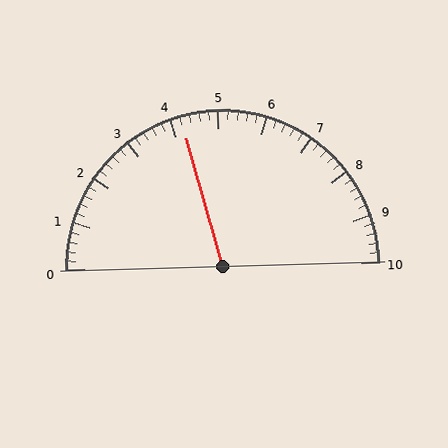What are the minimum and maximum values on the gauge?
The gauge ranges from 0 to 10.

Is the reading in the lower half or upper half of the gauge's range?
The reading is in the lower half of the range (0 to 10).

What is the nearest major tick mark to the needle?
The nearest major tick mark is 4.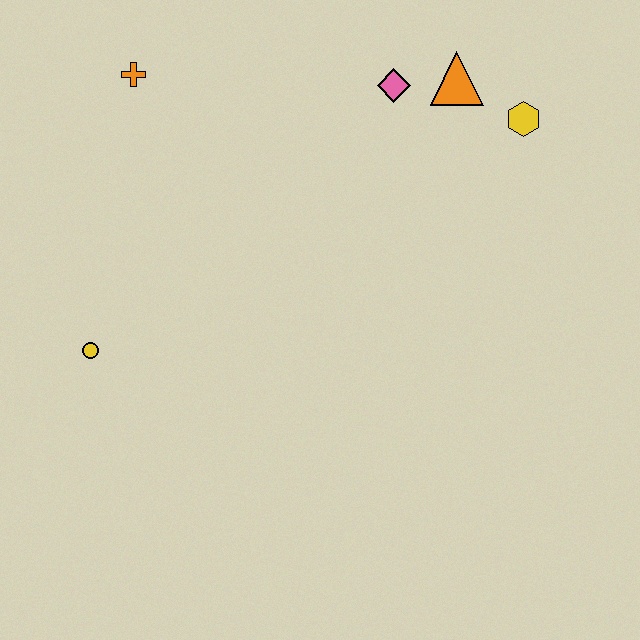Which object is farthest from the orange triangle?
The yellow circle is farthest from the orange triangle.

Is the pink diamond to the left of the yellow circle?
No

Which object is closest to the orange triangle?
The pink diamond is closest to the orange triangle.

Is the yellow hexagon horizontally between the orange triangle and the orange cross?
No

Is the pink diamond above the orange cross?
No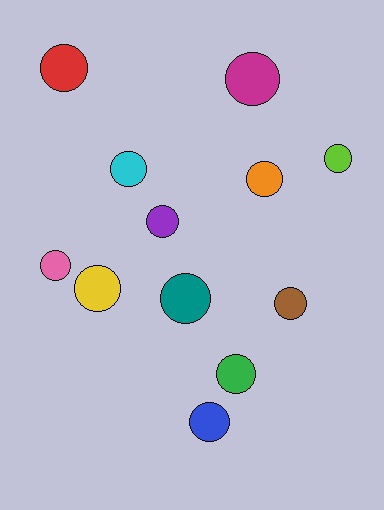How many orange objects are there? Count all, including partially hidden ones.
There is 1 orange object.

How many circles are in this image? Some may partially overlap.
There are 12 circles.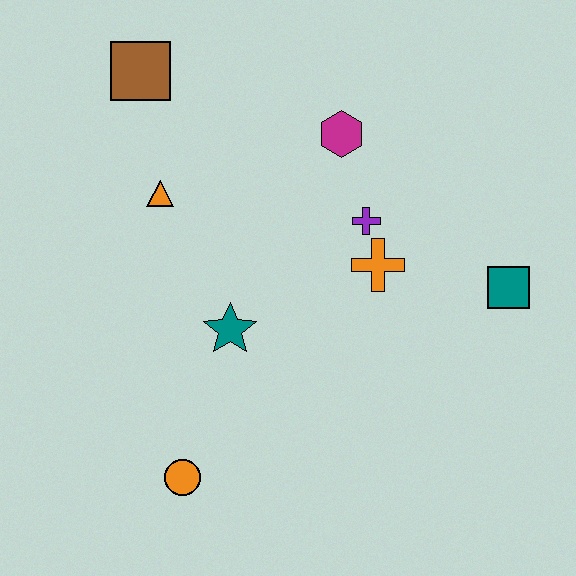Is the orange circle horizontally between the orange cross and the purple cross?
No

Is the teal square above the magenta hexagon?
No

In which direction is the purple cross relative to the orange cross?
The purple cross is above the orange cross.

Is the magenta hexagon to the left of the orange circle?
No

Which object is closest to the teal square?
The orange cross is closest to the teal square.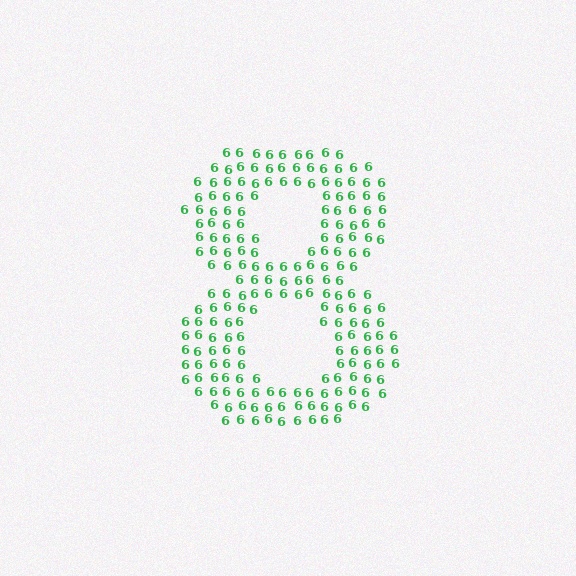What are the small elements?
The small elements are digit 6's.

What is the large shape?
The large shape is the digit 8.